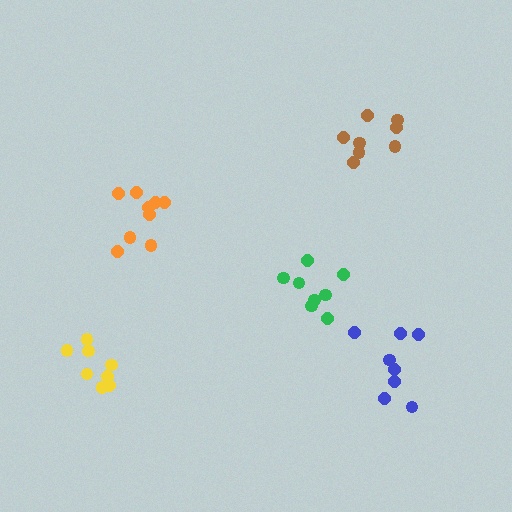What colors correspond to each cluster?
The clusters are colored: blue, green, yellow, orange, brown.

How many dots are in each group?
Group 1: 8 dots, Group 2: 8 dots, Group 3: 8 dots, Group 4: 9 dots, Group 5: 8 dots (41 total).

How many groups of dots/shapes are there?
There are 5 groups.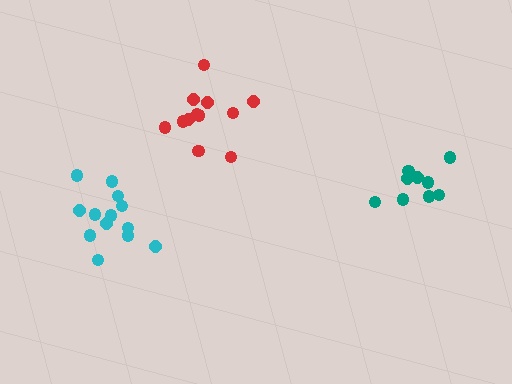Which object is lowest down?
The cyan cluster is bottommost.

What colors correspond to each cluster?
The clusters are colored: cyan, red, teal.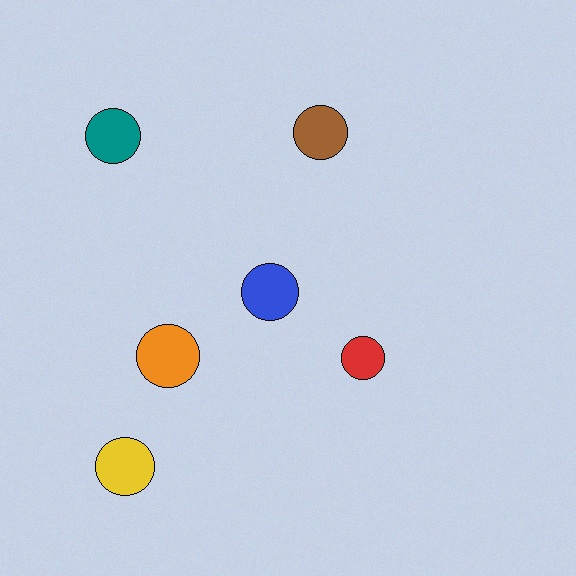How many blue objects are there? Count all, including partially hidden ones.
There is 1 blue object.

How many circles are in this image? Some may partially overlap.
There are 6 circles.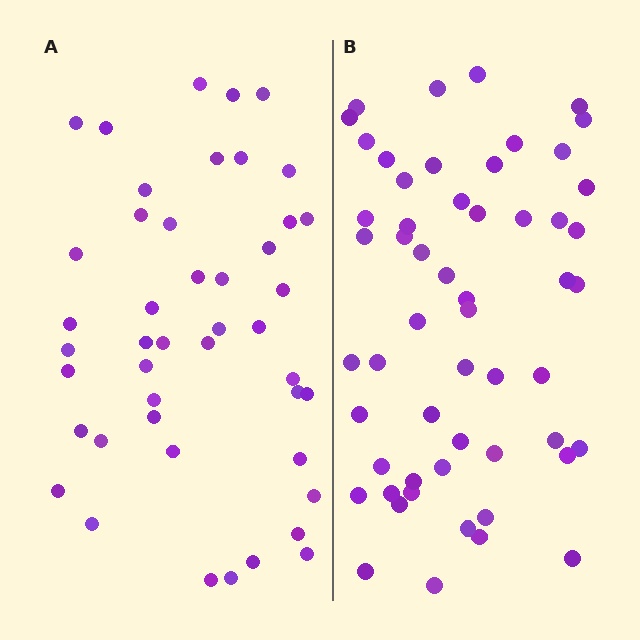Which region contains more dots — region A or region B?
Region B (the right region) has more dots.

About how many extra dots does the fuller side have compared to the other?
Region B has roughly 10 or so more dots than region A.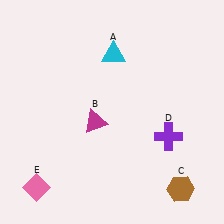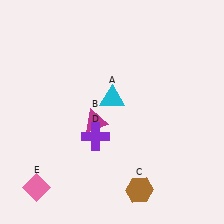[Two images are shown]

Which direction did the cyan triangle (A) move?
The cyan triangle (A) moved down.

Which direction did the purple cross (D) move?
The purple cross (D) moved left.